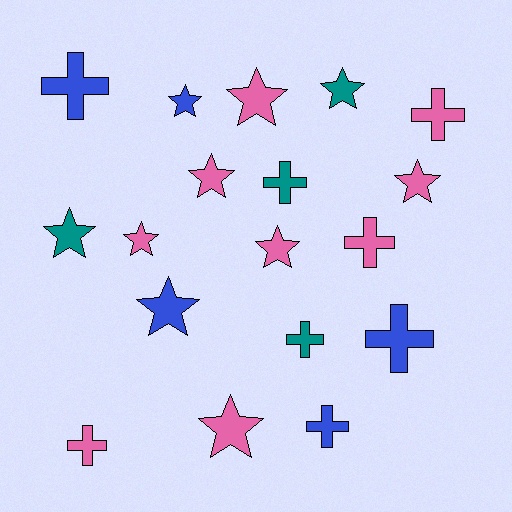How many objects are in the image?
There are 18 objects.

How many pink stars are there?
There are 6 pink stars.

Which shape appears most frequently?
Star, with 10 objects.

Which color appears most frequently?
Pink, with 9 objects.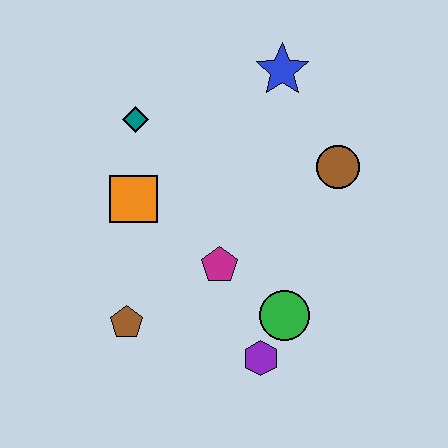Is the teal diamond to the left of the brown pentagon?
No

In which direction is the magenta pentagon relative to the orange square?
The magenta pentagon is to the right of the orange square.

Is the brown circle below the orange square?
No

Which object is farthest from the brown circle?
The brown pentagon is farthest from the brown circle.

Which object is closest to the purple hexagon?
The green circle is closest to the purple hexagon.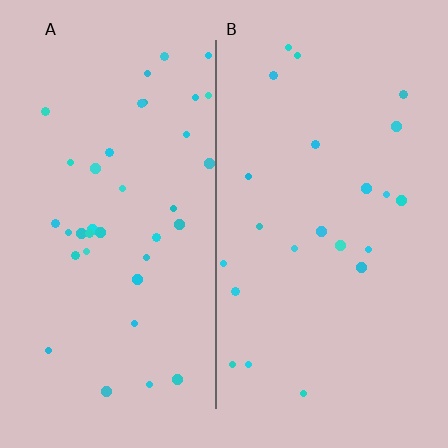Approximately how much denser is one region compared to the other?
Approximately 1.7× — region A over region B.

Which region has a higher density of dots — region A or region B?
A (the left).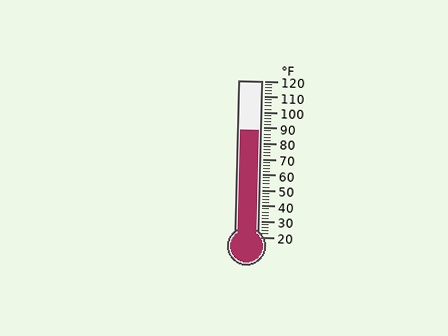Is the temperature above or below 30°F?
The temperature is above 30°F.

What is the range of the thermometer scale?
The thermometer scale ranges from 20°F to 120°F.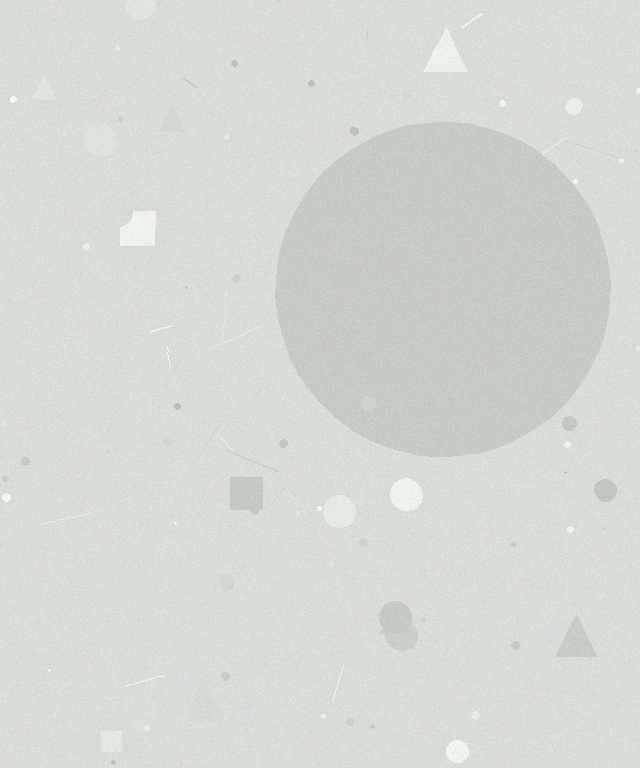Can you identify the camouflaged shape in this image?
The camouflaged shape is a circle.